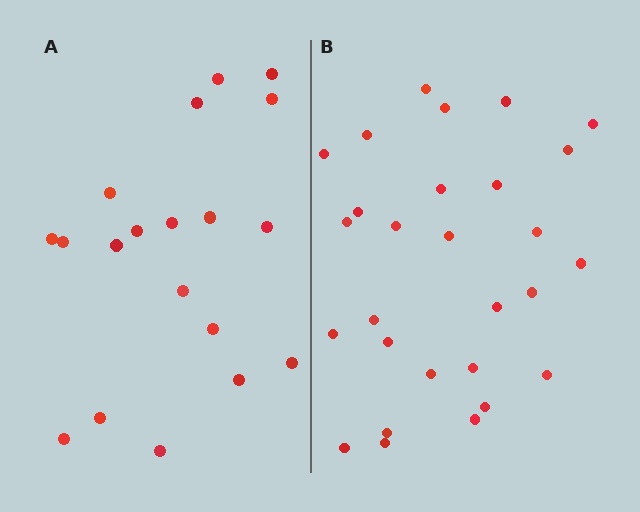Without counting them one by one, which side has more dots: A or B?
Region B (the right region) has more dots.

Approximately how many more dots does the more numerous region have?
Region B has roughly 8 or so more dots than region A.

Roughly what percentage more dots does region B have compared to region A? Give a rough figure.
About 45% more.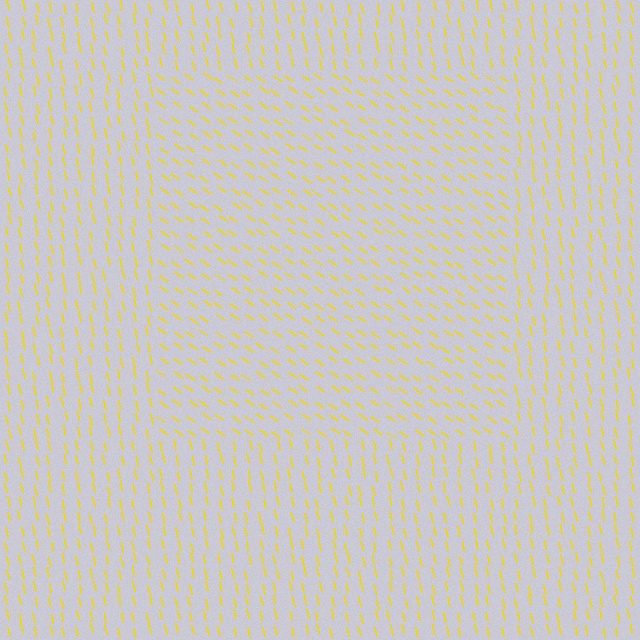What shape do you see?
I see a rectangle.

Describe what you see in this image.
The image is filled with small yellow line segments. A rectangle region in the image has lines oriented differently from the surrounding lines, creating a visible texture boundary.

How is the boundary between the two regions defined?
The boundary is defined purely by a change in line orientation (approximately 45 degrees difference). All lines are the same color and thickness.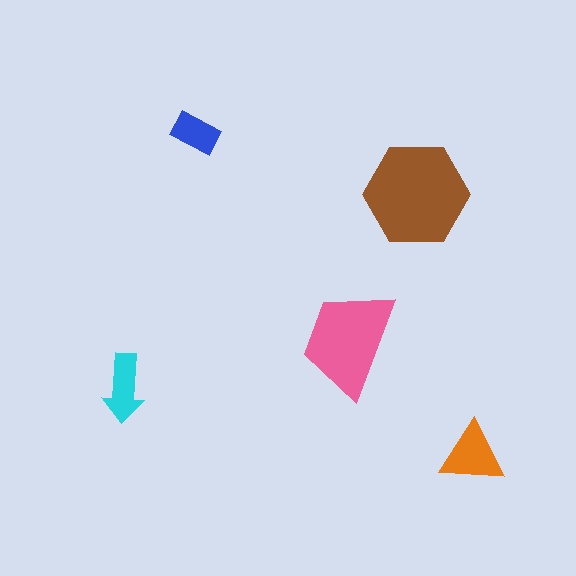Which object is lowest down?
The orange triangle is bottommost.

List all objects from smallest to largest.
The blue rectangle, the cyan arrow, the orange triangle, the pink trapezoid, the brown hexagon.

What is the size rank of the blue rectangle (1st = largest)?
5th.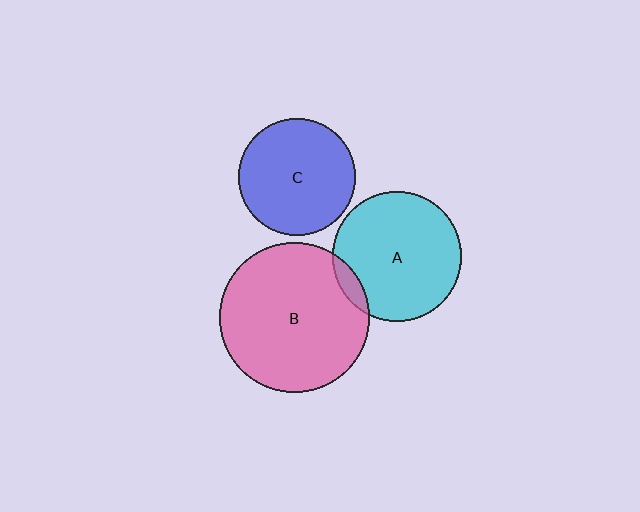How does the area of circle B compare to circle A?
Approximately 1.3 times.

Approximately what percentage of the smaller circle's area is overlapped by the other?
Approximately 10%.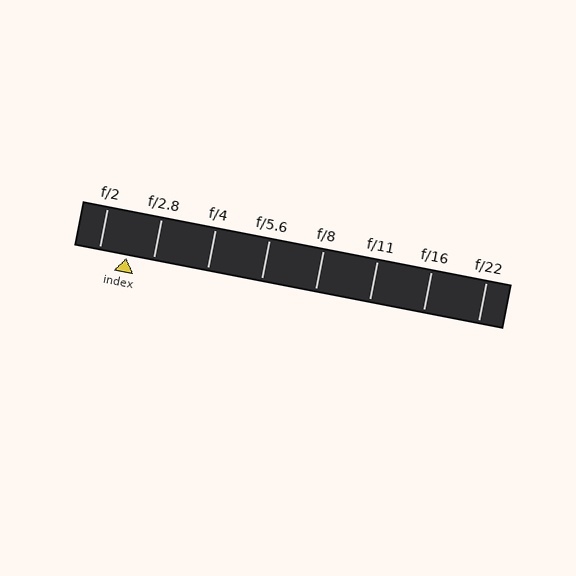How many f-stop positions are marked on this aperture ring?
There are 8 f-stop positions marked.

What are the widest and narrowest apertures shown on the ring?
The widest aperture shown is f/2 and the narrowest is f/22.